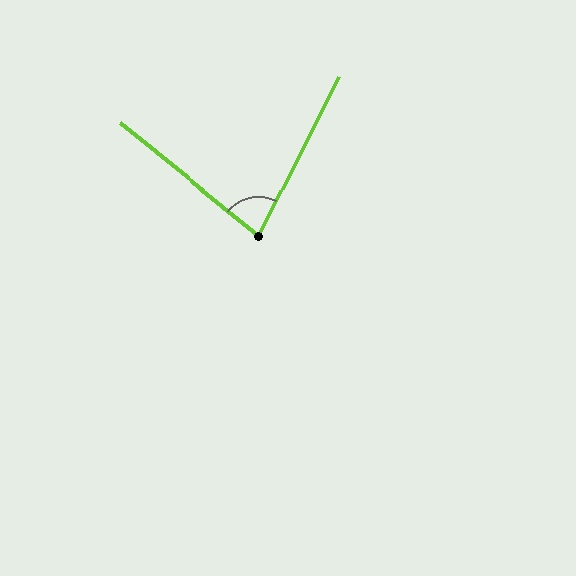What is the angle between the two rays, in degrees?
Approximately 78 degrees.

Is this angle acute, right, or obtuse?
It is acute.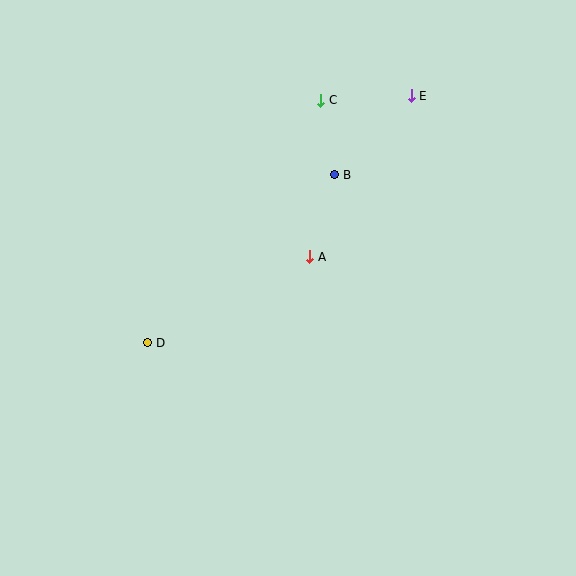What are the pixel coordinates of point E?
Point E is at (411, 96).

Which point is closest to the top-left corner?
Point C is closest to the top-left corner.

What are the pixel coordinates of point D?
Point D is at (148, 343).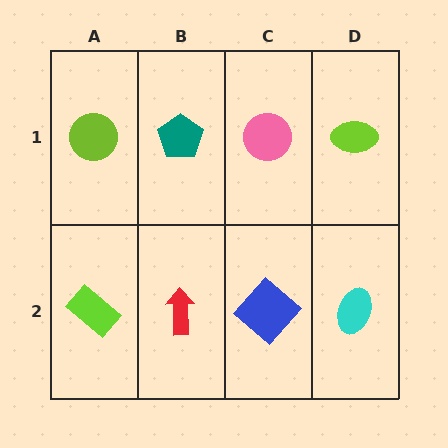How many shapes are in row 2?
4 shapes.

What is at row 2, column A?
A lime rectangle.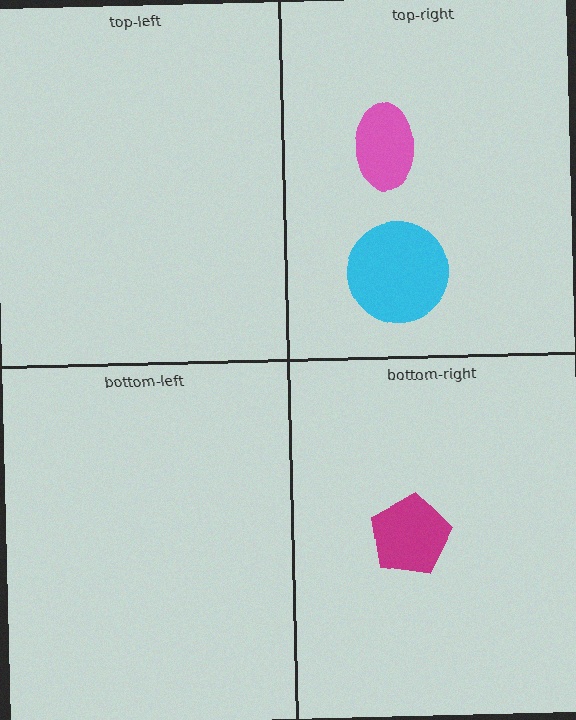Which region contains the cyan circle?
The top-right region.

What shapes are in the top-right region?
The cyan circle, the pink ellipse.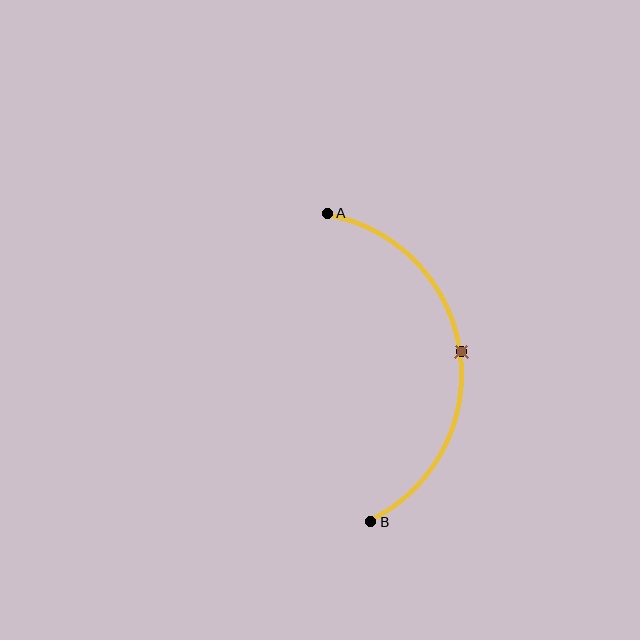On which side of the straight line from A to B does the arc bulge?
The arc bulges to the right of the straight line connecting A and B.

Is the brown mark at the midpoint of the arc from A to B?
Yes. The brown mark lies on the arc at equal arc-length from both A and B — it is the arc midpoint.